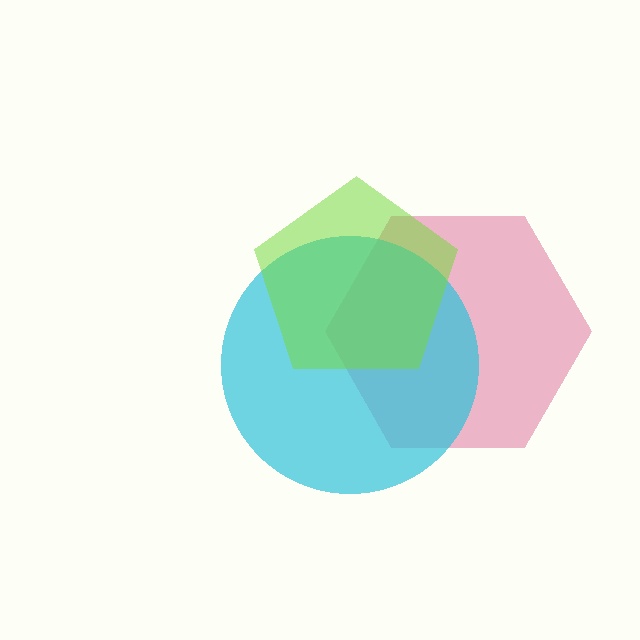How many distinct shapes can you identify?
There are 3 distinct shapes: a pink hexagon, a cyan circle, a lime pentagon.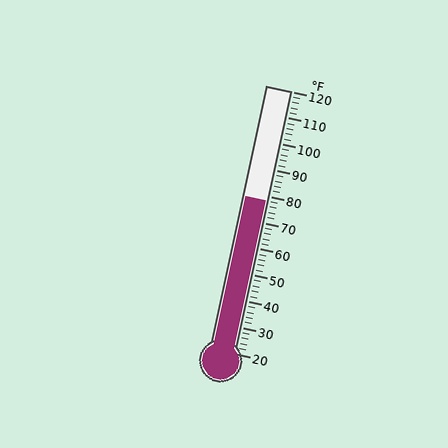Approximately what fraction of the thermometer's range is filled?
The thermometer is filled to approximately 60% of its range.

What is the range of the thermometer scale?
The thermometer scale ranges from 20°F to 120°F.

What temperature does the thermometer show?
The thermometer shows approximately 78°F.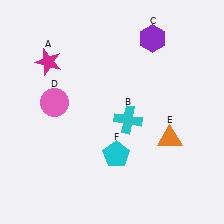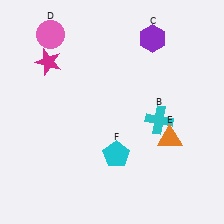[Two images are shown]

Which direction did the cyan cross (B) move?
The cyan cross (B) moved right.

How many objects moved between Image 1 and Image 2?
2 objects moved between the two images.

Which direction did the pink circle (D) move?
The pink circle (D) moved up.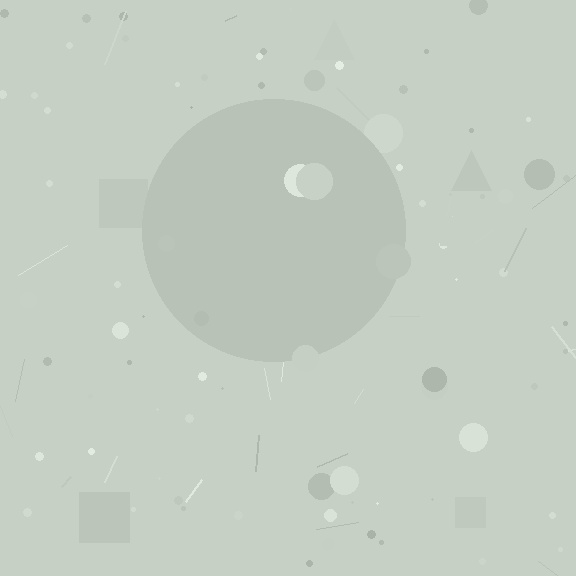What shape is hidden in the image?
A circle is hidden in the image.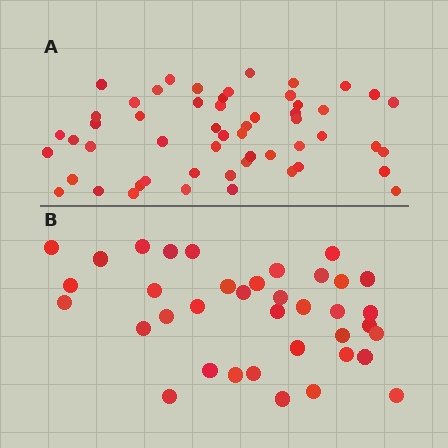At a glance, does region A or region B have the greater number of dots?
Region A (the top region) has more dots.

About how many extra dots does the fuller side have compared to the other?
Region A has approximately 15 more dots than region B.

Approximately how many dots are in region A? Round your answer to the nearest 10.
About 50 dots. (The exact count is 54, which rounds to 50.)